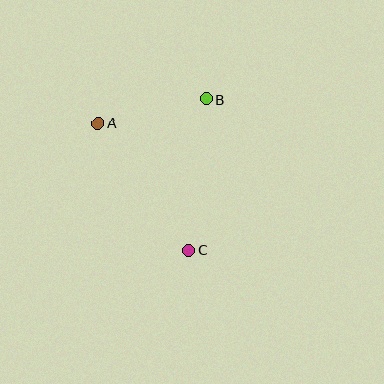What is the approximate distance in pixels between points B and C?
The distance between B and C is approximately 152 pixels.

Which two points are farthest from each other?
Points A and C are farthest from each other.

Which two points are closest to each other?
Points A and B are closest to each other.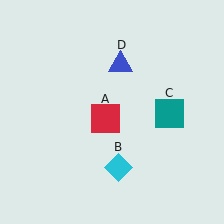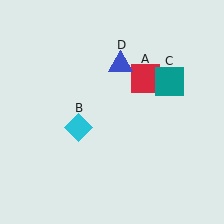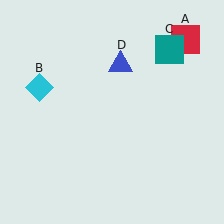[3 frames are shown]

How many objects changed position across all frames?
3 objects changed position: red square (object A), cyan diamond (object B), teal square (object C).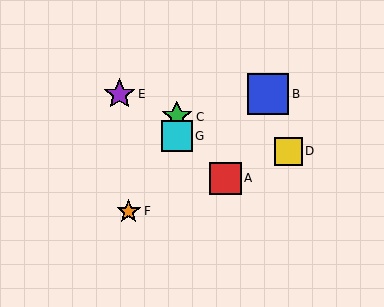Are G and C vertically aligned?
Yes, both are at x≈177.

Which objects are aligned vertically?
Objects C, G are aligned vertically.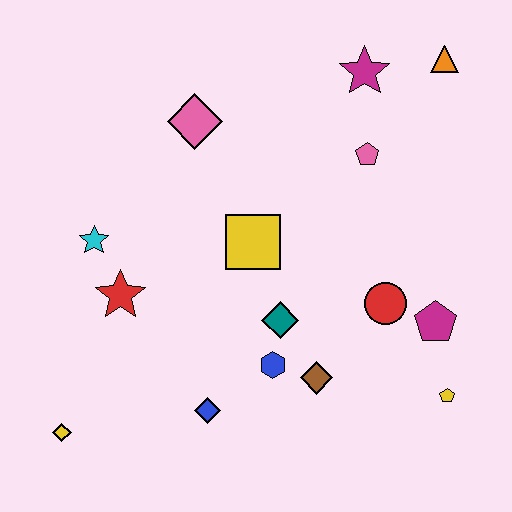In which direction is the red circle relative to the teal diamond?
The red circle is to the right of the teal diamond.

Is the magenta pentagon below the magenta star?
Yes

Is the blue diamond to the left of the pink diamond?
No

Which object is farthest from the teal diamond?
The orange triangle is farthest from the teal diamond.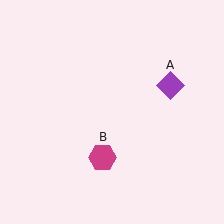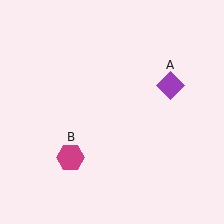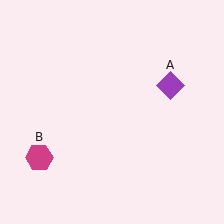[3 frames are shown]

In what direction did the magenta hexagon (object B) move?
The magenta hexagon (object B) moved left.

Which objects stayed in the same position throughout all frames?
Purple diamond (object A) remained stationary.